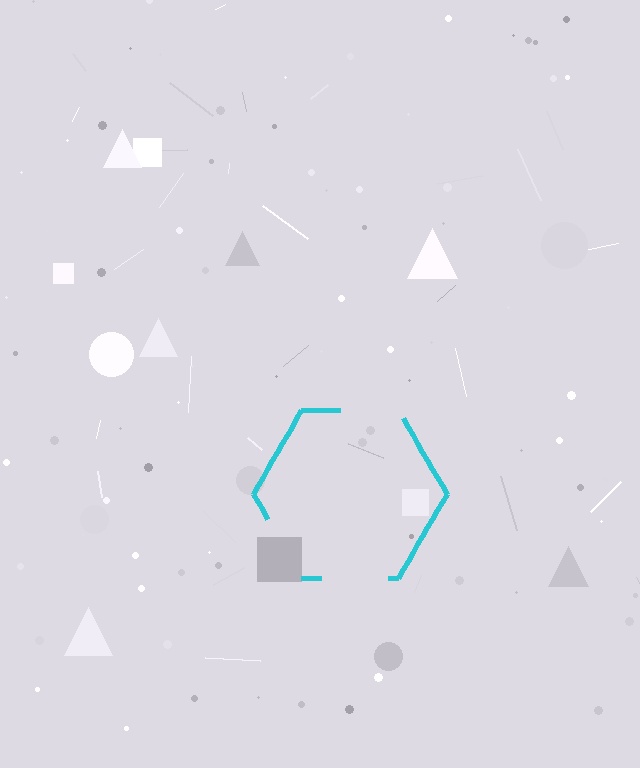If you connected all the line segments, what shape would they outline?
They would outline a hexagon.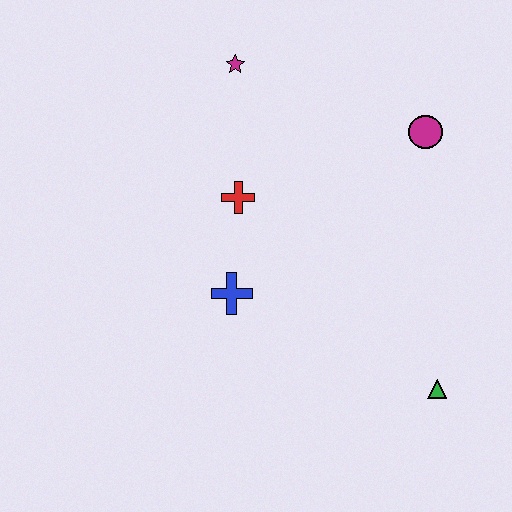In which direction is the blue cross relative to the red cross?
The blue cross is below the red cross.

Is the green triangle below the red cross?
Yes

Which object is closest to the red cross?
The blue cross is closest to the red cross.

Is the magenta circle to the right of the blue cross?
Yes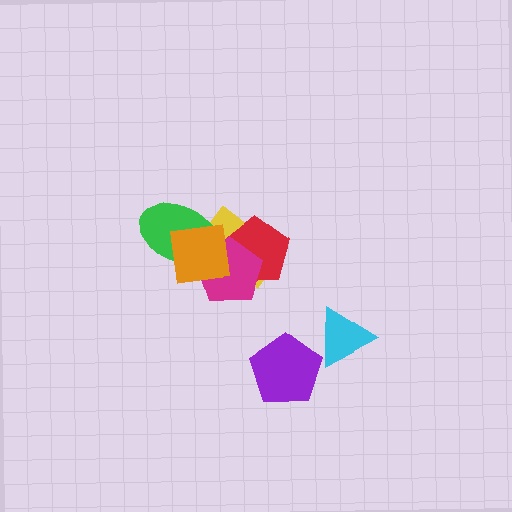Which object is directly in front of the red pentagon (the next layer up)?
The magenta pentagon is directly in front of the red pentagon.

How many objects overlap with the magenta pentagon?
4 objects overlap with the magenta pentagon.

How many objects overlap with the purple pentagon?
0 objects overlap with the purple pentagon.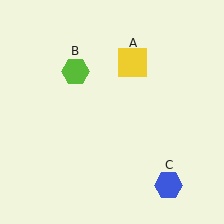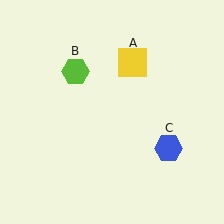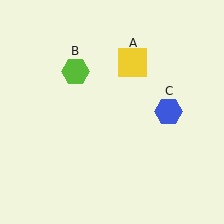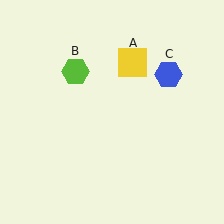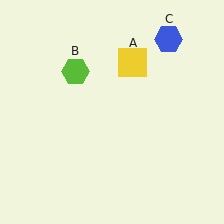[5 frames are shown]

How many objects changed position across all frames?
1 object changed position: blue hexagon (object C).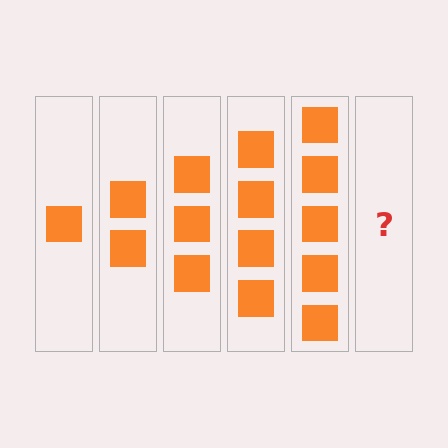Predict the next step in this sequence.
The next step is 6 squares.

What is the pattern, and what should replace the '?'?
The pattern is that each step adds one more square. The '?' should be 6 squares.